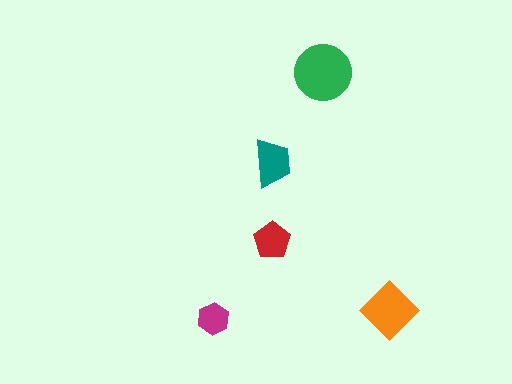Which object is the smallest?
The magenta hexagon.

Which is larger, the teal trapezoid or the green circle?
The green circle.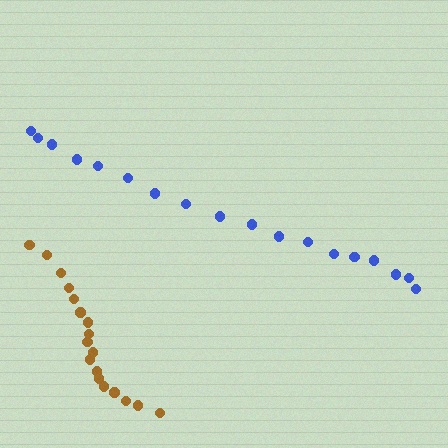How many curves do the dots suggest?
There are 2 distinct paths.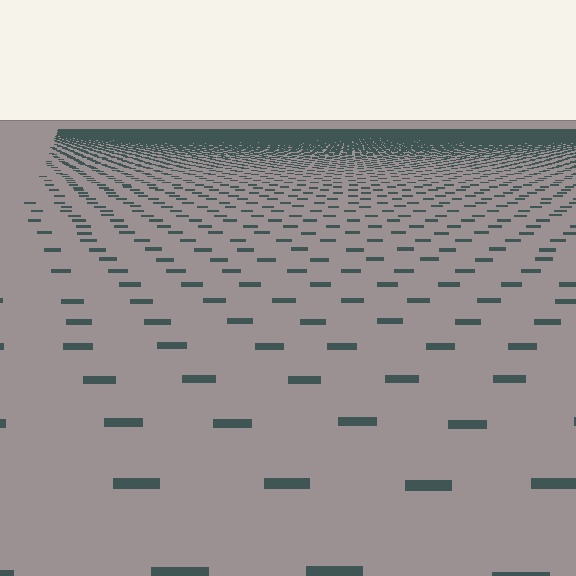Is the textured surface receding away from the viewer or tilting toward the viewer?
The surface is receding away from the viewer. Texture elements get smaller and denser toward the top.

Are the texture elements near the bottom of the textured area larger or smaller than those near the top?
Larger. Near the bottom, elements are closer to the viewer and appear at a bigger on-screen size.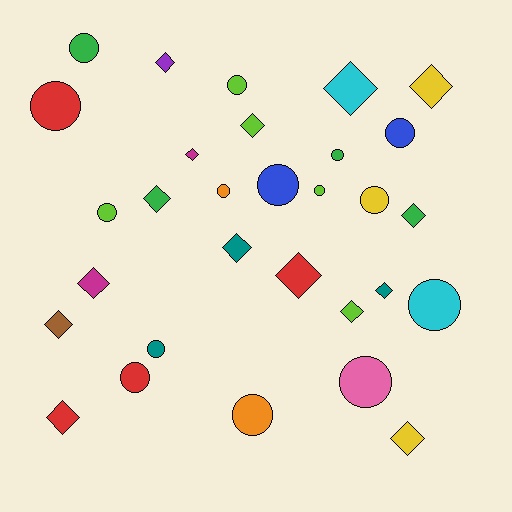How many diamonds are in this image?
There are 15 diamonds.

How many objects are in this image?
There are 30 objects.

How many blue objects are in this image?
There are 2 blue objects.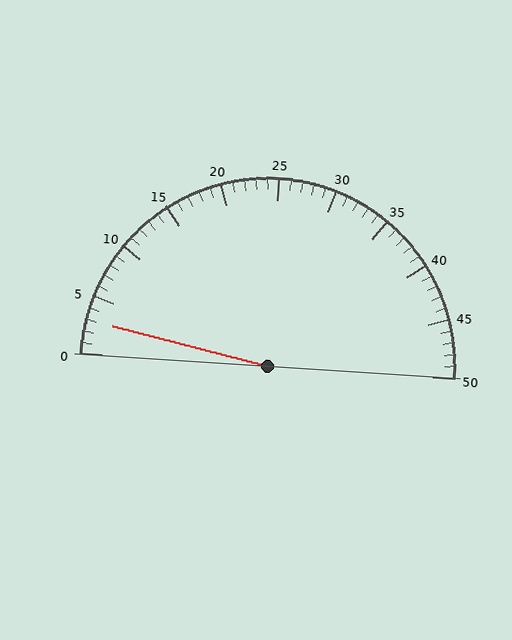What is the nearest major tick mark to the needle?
The nearest major tick mark is 5.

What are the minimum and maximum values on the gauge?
The gauge ranges from 0 to 50.